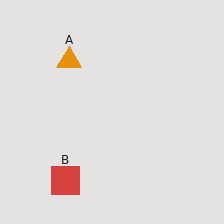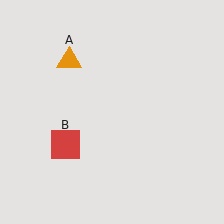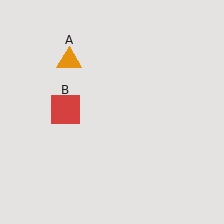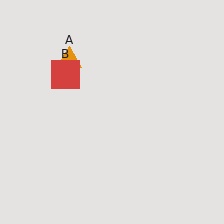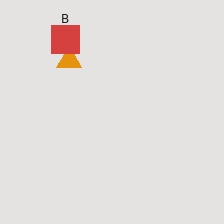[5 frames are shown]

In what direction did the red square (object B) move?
The red square (object B) moved up.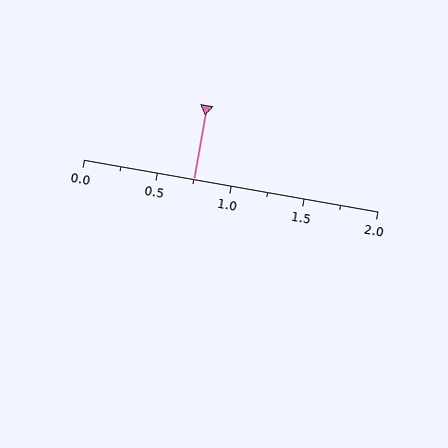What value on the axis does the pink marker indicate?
The marker indicates approximately 0.75.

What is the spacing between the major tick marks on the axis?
The major ticks are spaced 0.5 apart.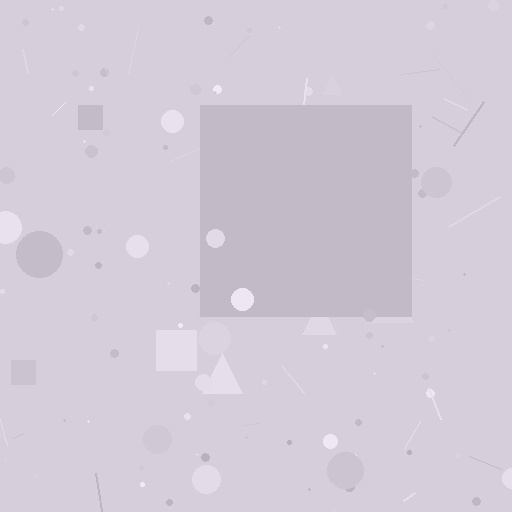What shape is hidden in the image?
A square is hidden in the image.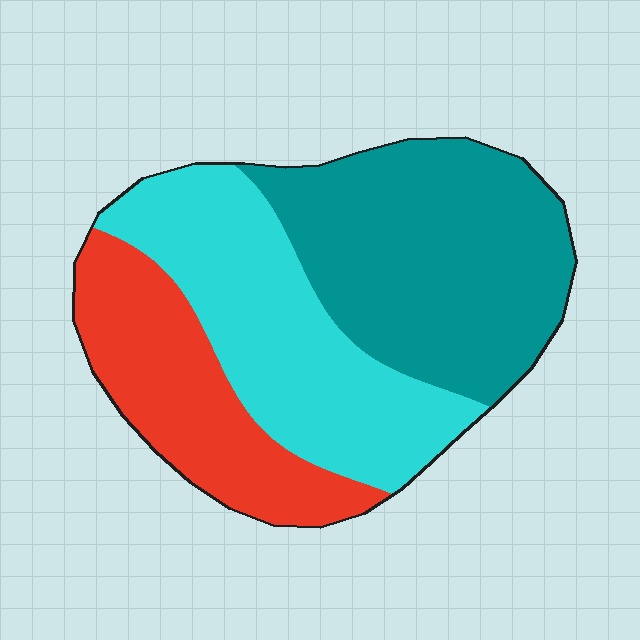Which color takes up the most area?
Teal, at roughly 40%.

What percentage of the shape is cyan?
Cyan takes up about one third (1/3) of the shape.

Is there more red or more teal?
Teal.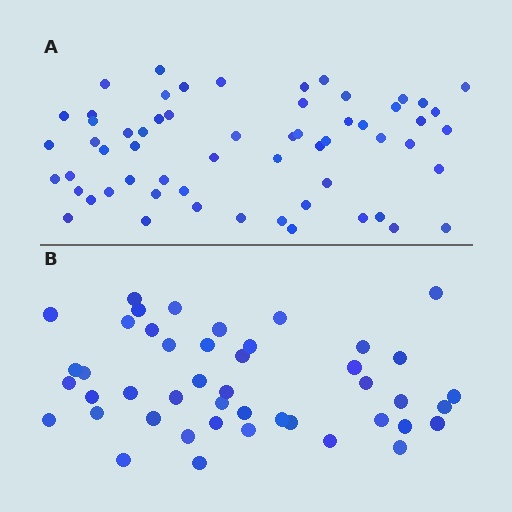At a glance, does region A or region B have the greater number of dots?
Region A (the top region) has more dots.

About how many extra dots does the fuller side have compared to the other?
Region A has approximately 15 more dots than region B.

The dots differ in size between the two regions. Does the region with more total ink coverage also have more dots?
No. Region B has more total ink coverage because its dots are larger, but region A actually contains more individual dots. Total area can be misleading — the number of items is what matters here.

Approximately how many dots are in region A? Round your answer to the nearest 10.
About 60 dots.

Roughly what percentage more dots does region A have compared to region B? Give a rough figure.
About 35% more.